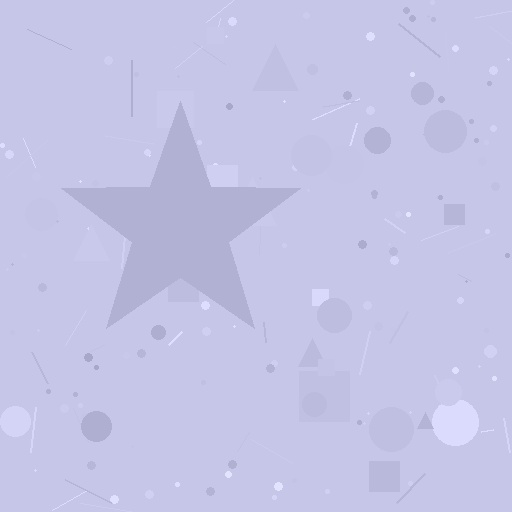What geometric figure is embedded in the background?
A star is embedded in the background.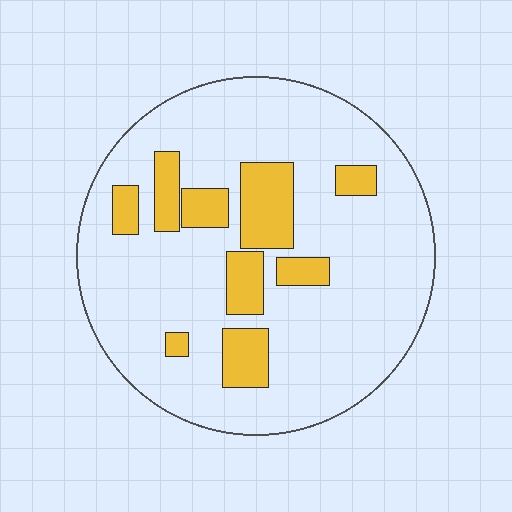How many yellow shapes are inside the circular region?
9.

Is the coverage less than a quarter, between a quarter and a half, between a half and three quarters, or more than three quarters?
Less than a quarter.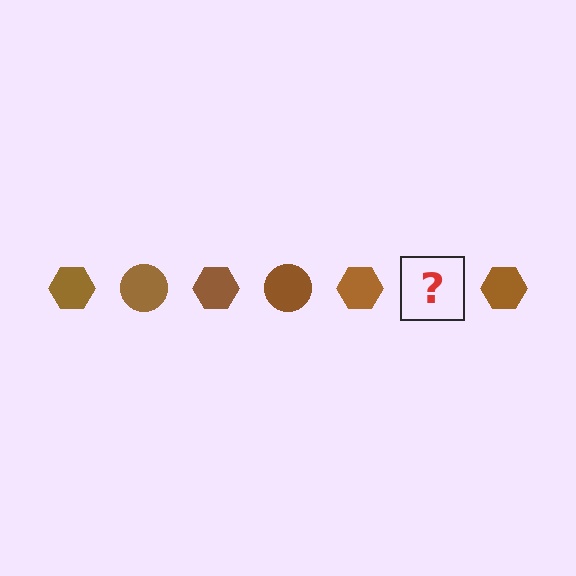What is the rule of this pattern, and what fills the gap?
The rule is that the pattern cycles through hexagon, circle shapes in brown. The gap should be filled with a brown circle.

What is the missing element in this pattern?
The missing element is a brown circle.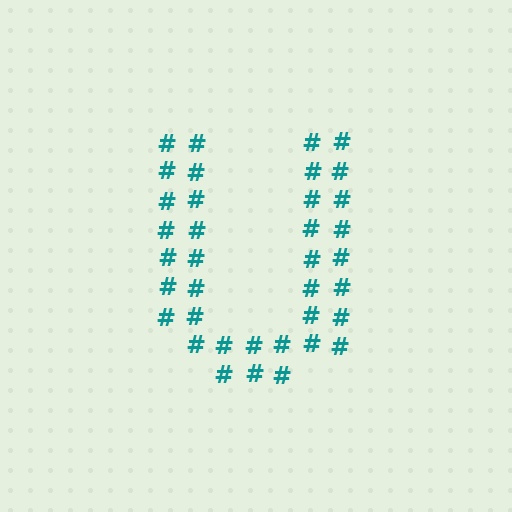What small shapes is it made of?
It is made of small hash symbols.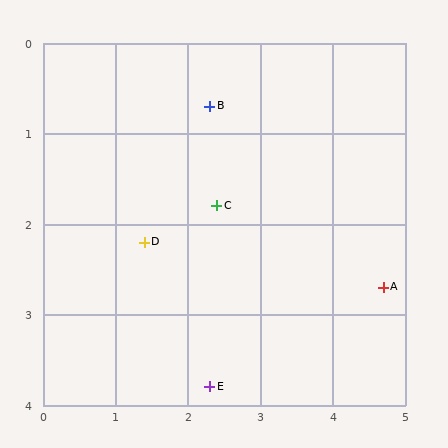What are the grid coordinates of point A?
Point A is at approximately (4.7, 2.7).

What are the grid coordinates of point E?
Point E is at approximately (2.3, 3.8).